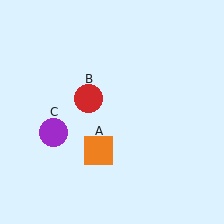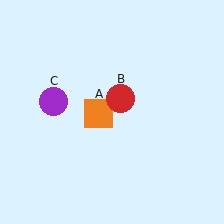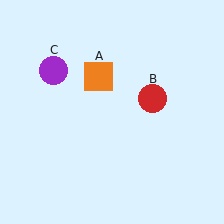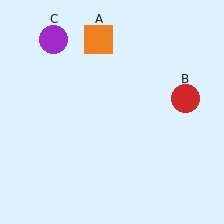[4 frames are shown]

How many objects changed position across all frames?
3 objects changed position: orange square (object A), red circle (object B), purple circle (object C).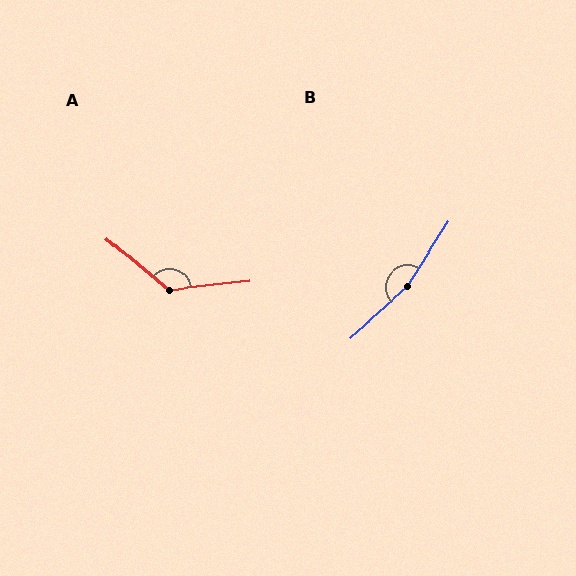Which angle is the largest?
B, at approximately 164 degrees.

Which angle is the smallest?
A, at approximately 134 degrees.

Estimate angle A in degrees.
Approximately 134 degrees.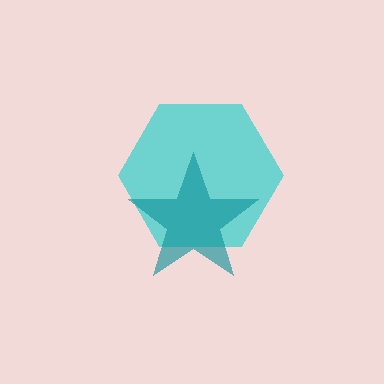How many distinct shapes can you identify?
There are 2 distinct shapes: a cyan hexagon, a teal star.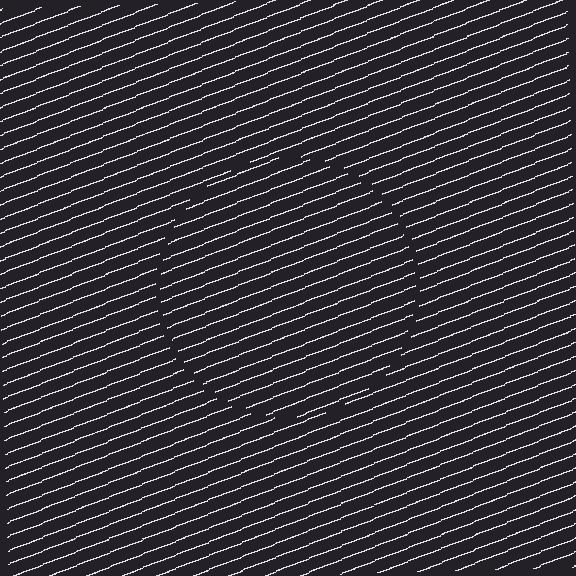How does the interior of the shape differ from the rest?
The interior of the shape contains the same grating, shifted by half a period — the contour is defined by the phase discontinuity where line-ends from the inner and outer gratings abut.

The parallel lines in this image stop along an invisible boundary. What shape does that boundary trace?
An illusory circle. The interior of the shape contains the same grating, shifted by half a period — the contour is defined by the phase discontinuity where line-ends from the inner and outer gratings abut.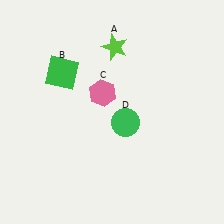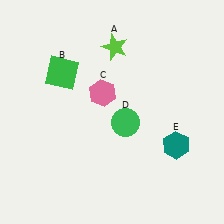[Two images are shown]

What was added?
A teal hexagon (E) was added in Image 2.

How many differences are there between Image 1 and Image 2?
There is 1 difference between the two images.